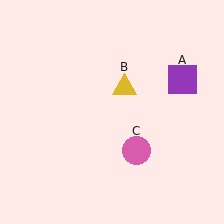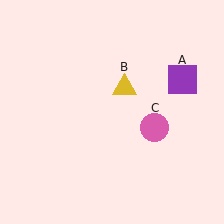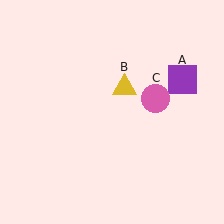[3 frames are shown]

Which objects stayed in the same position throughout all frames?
Purple square (object A) and yellow triangle (object B) remained stationary.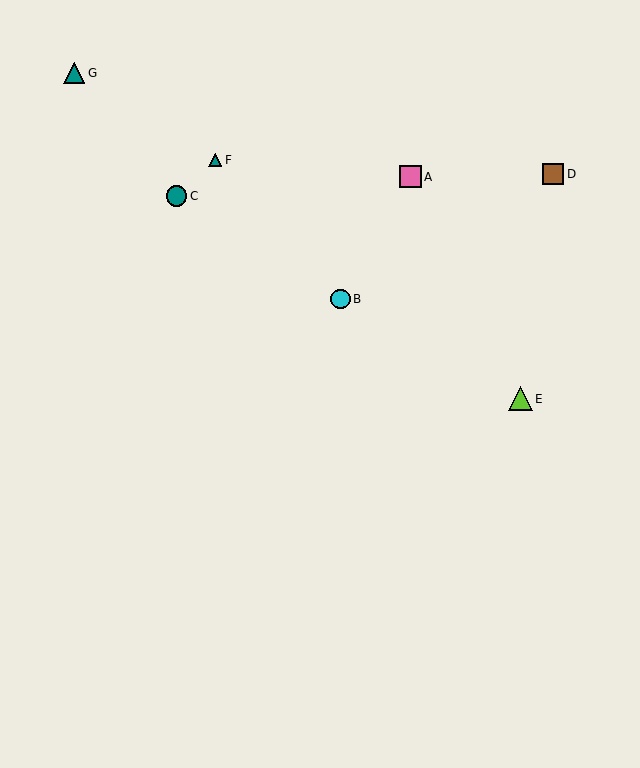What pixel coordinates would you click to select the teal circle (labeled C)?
Click at (177, 196) to select the teal circle C.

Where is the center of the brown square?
The center of the brown square is at (553, 174).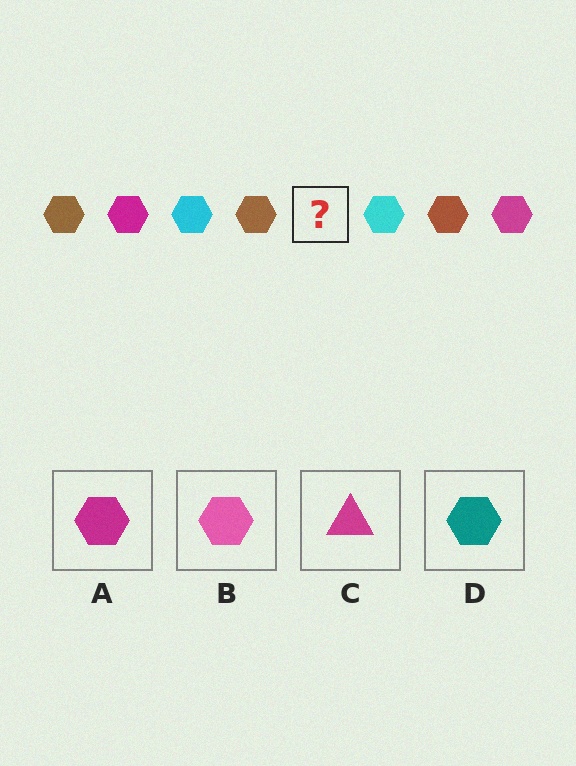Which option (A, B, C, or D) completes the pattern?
A.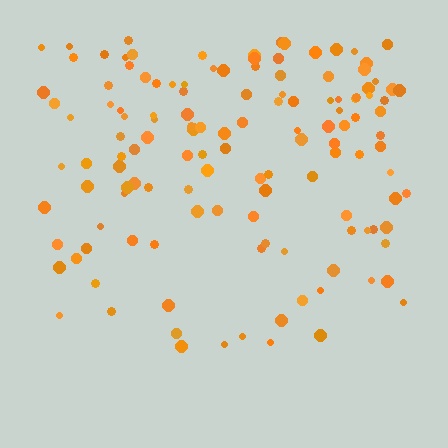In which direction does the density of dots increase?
From bottom to top, with the top side densest.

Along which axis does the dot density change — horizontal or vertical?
Vertical.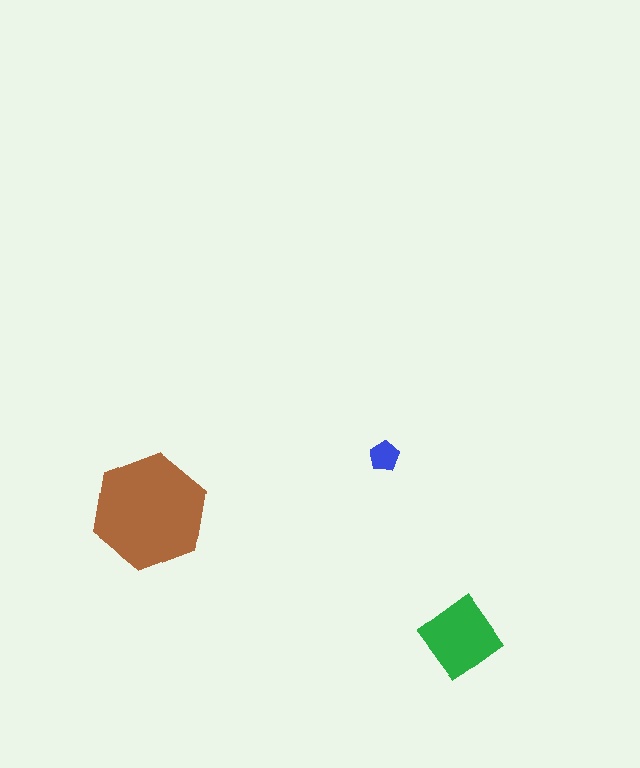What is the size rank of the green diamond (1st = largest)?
2nd.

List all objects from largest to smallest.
The brown hexagon, the green diamond, the blue pentagon.